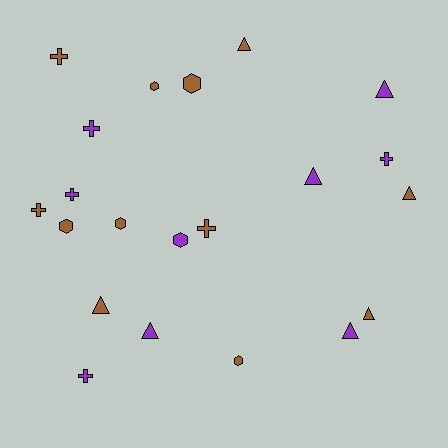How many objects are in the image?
There are 21 objects.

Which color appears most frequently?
Brown, with 12 objects.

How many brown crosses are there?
There are 3 brown crosses.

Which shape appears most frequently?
Triangle, with 8 objects.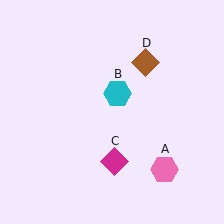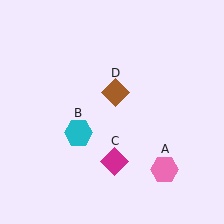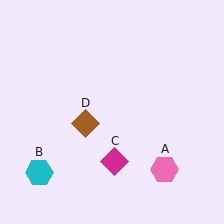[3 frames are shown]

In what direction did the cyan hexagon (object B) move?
The cyan hexagon (object B) moved down and to the left.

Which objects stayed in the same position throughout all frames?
Pink hexagon (object A) and magenta diamond (object C) remained stationary.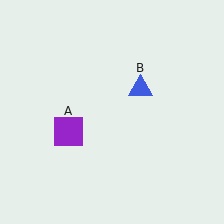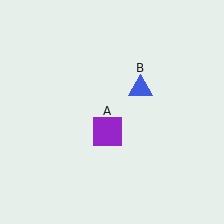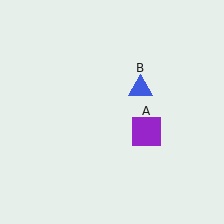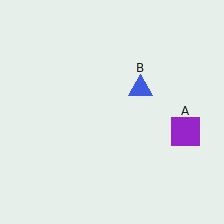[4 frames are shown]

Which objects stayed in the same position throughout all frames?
Blue triangle (object B) remained stationary.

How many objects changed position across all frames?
1 object changed position: purple square (object A).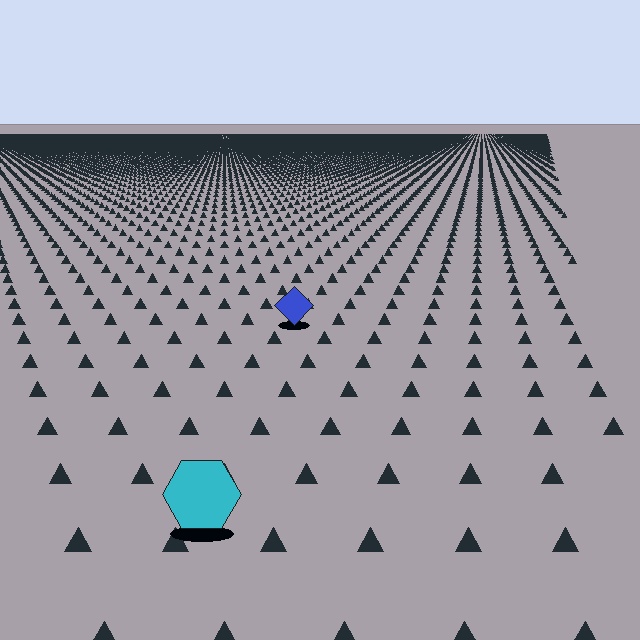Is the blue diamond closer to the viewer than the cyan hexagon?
No. The cyan hexagon is closer — you can tell from the texture gradient: the ground texture is coarser near it.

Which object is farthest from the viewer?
The blue diamond is farthest from the viewer. It appears smaller and the ground texture around it is denser.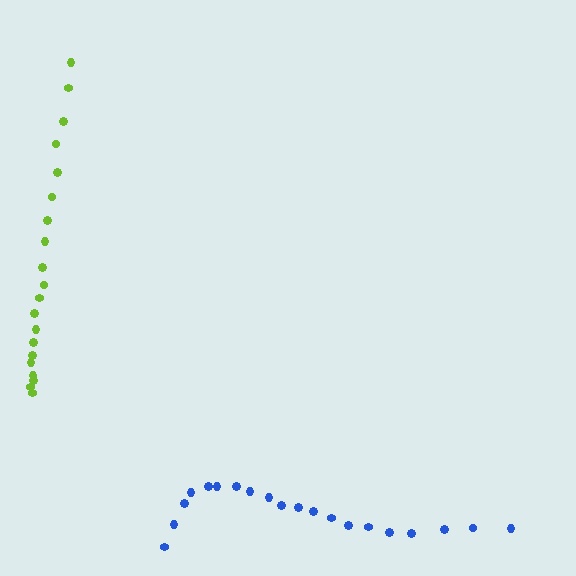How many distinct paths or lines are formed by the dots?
There are 2 distinct paths.